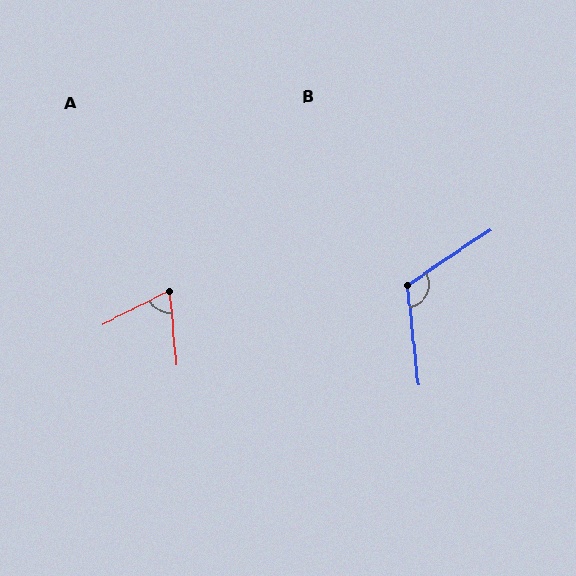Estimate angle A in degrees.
Approximately 69 degrees.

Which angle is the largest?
B, at approximately 118 degrees.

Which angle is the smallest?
A, at approximately 69 degrees.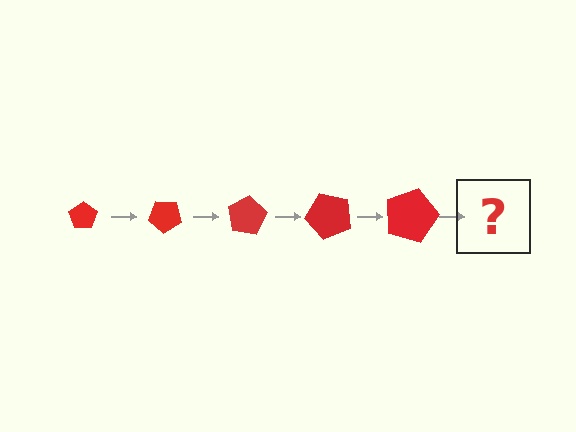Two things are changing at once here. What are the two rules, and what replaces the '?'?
The two rules are that the pentagon grows larger each step and it rotates 40 degrees each step. The '?' should be a pentagon, larger than the previous one and rotated 200 degrees from the start.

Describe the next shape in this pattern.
It should be a pentagon, larger than the previous one and rotated 200 degrees from the start.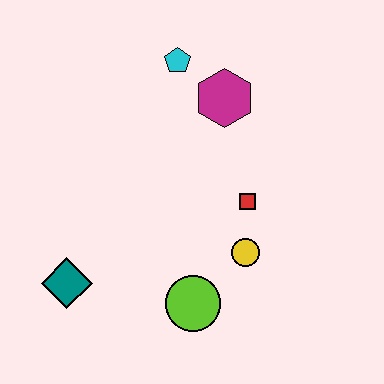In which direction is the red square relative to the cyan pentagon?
The red square is below the cyan pentagon.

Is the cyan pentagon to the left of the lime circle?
Yes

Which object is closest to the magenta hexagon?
The cyan pentagon is closest to the magenta hexagon.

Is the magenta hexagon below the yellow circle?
No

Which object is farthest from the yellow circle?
The cyan pentagon is farthest from the yellow circle.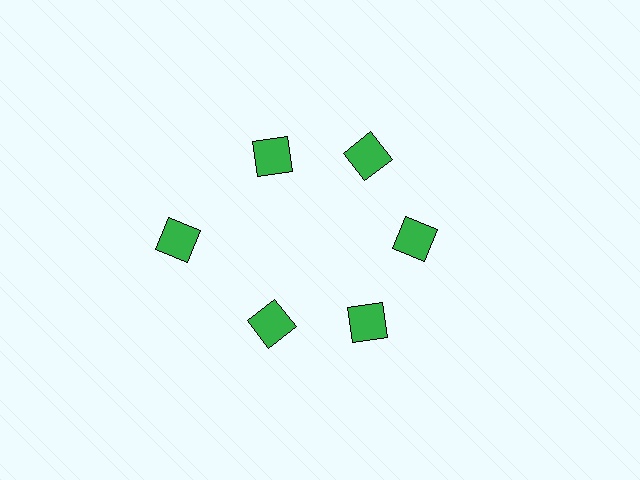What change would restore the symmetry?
The symmetry would be restored by moving it inward, back onto the ring so that all 6 squares sit at equal angles and equal distance from the center.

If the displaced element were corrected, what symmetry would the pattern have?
It would have 6-fold rotational symmetry — the pattern would map onto itself every 60 degrees.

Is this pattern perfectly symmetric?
No. The 6 green squares are arranged in a ring, but one element near the 9 o'clock position is pushed outward from the center, breaking the 6-fold rotational symmetry.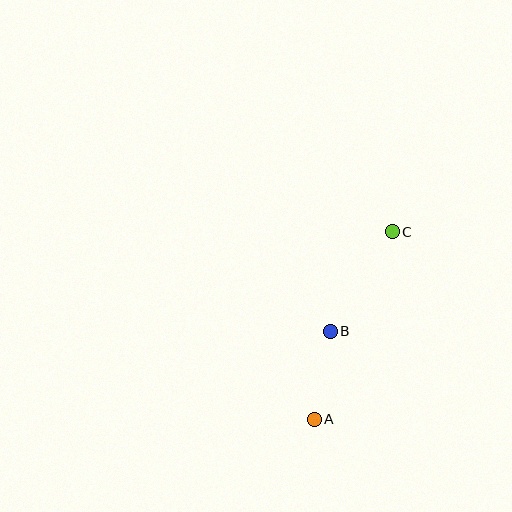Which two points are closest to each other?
Points A and B are closest to each other.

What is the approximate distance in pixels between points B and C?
The distance between B and C is approximately 117 pixels.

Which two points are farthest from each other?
Points A and C are farthest from each other.